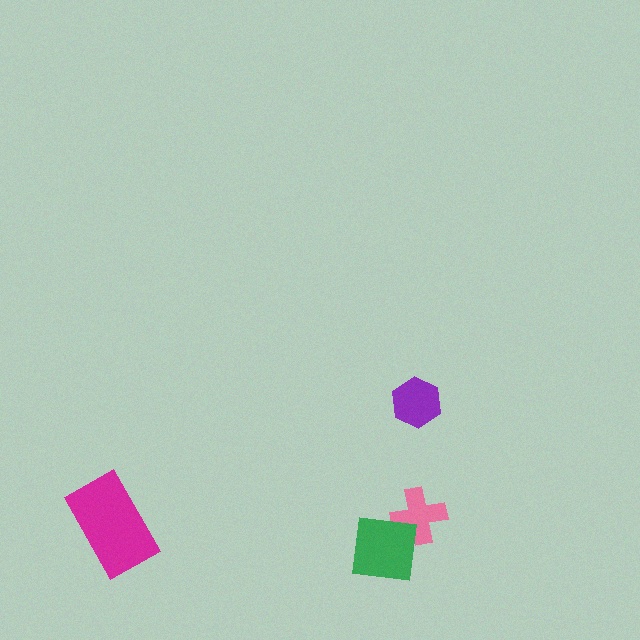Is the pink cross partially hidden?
Yes, it is partially covered by another shape.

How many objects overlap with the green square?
1 object overlaps with the green square.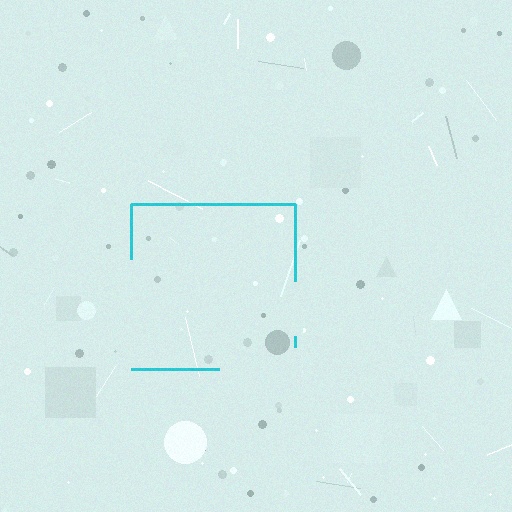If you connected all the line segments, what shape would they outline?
They would outline a square.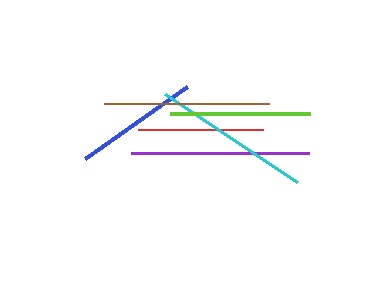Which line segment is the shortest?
The red line is the shortest at approximately 125 pixels.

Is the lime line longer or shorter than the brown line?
The brown line is longer than the lime line.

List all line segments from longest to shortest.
From longest to shortest: purple, brown, cyan, lime, blue, red.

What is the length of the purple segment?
The purple segment is approximately 178 pixels long.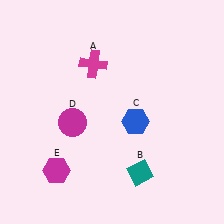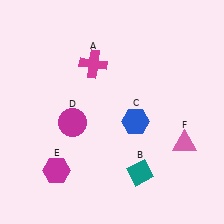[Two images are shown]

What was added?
A pink triangle (F) was added in Image 2.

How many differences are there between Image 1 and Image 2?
There is 1 difference between the two images.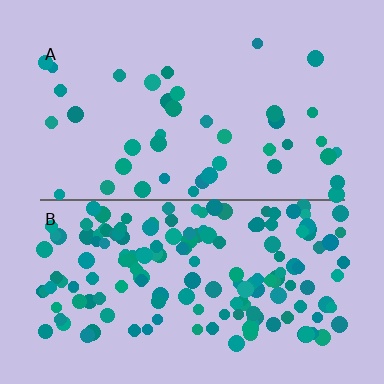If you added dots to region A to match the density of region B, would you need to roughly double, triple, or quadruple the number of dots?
Approximately quadruple.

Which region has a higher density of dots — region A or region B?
B (the bottom).